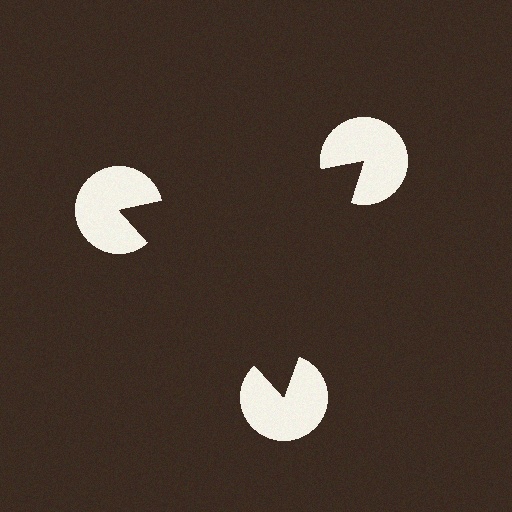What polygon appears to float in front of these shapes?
An illusory triangle — its edges are inferred from the aligned wedge cuts in the pac-man discs, not physically drawn.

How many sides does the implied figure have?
3 sides.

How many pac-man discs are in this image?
There are 3 — one at each vertex of the illusory triangle.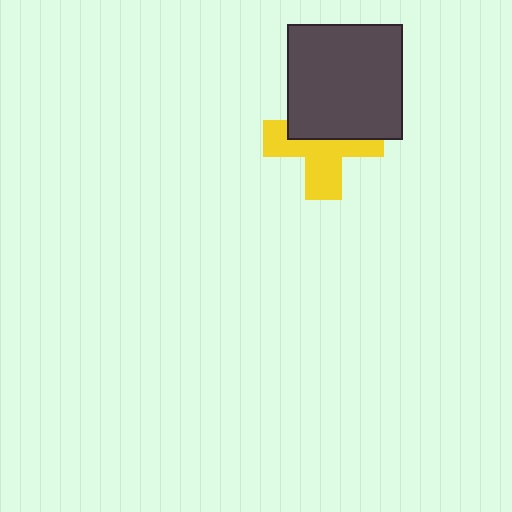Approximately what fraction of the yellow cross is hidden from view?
Roughly 45% of the yellow cross is hidden behind the dark gray square.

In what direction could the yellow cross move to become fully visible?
The yellow cross could move down. That would shift it out from behind the dark gray square entirely.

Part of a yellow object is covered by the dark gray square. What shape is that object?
It is a cross.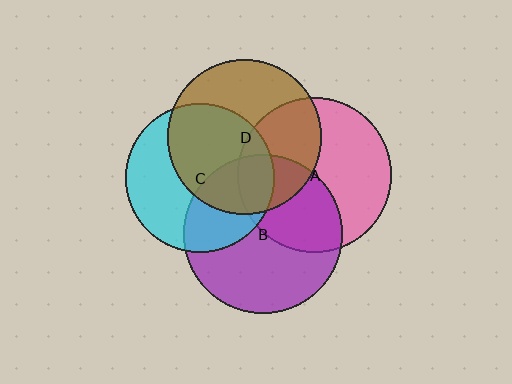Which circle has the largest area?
Circle B (purple).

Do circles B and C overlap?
Yes.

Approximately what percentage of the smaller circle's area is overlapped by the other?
Approximately 35%.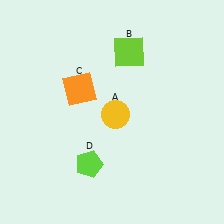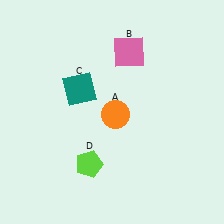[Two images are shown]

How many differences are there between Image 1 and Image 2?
There are 3 differences between the two images.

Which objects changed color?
A changed from yellow to orange. B changed from lime to pink. C changed from orange to teal.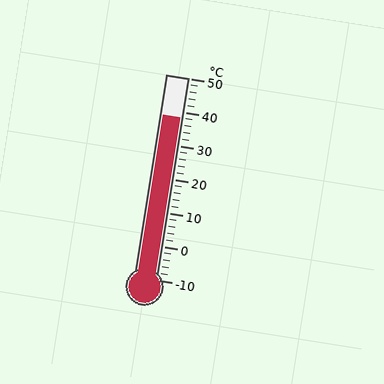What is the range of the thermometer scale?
The thermometer scale ranges from -10°C to 50°C.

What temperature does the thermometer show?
The thermometer shows approximately 38°C.